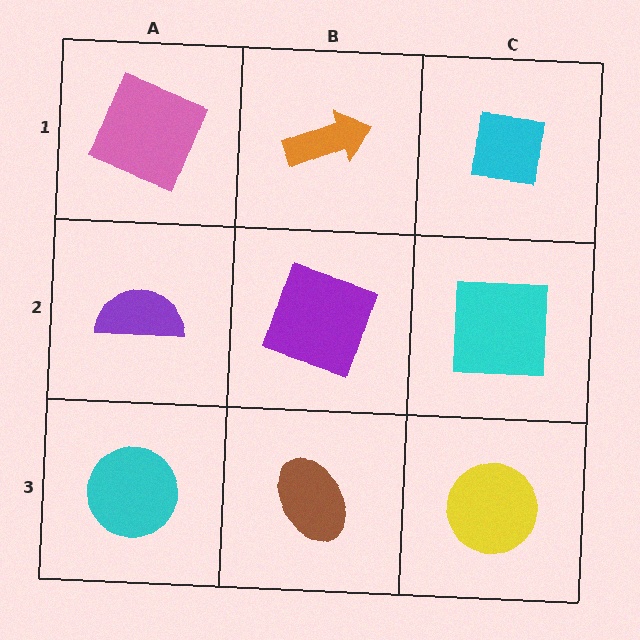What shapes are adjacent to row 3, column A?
A purple semicircle (row 2, column A), a brown ellipse (row 3, column B).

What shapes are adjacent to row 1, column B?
A purple square (row 2, column B), a pink square (row 1, column A), a cyan square (row 1, column C).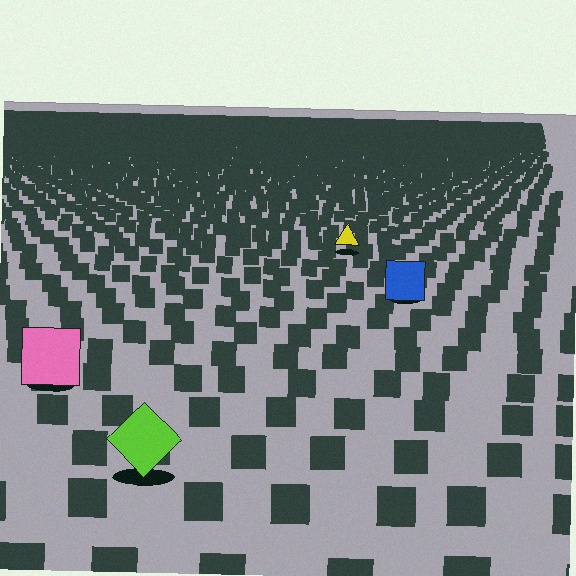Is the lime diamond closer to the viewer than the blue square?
Yes. The lime diamond is closer — you can tell from the texture gradient: the ground texture is coarser near it.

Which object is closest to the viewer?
The lime diamond is closest. The texture marks near it are larger and more spread out.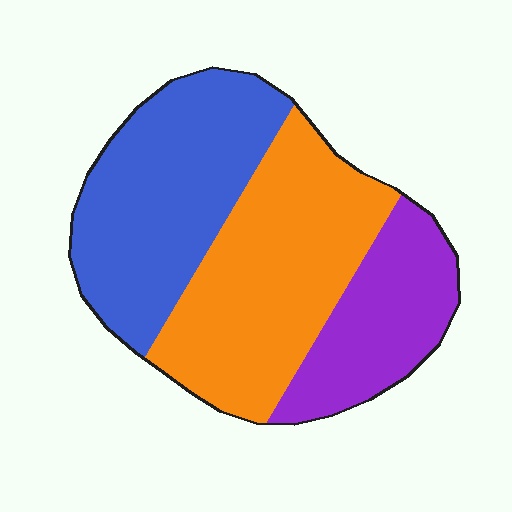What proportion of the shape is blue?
Blue covers about 35% of the shape.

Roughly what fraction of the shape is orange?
Orange takes up between a quarter and a half of the shape.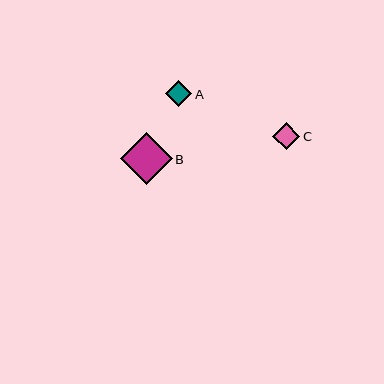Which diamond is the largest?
Diamond B is the largest with a size of approximately 52 pixels.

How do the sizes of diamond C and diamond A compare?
Diamond C and diamond A are approximately the same size.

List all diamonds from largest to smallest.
From largest to smallest: B, C, A.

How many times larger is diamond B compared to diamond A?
Diamond B is approximately 2.0 times the size of diamond A.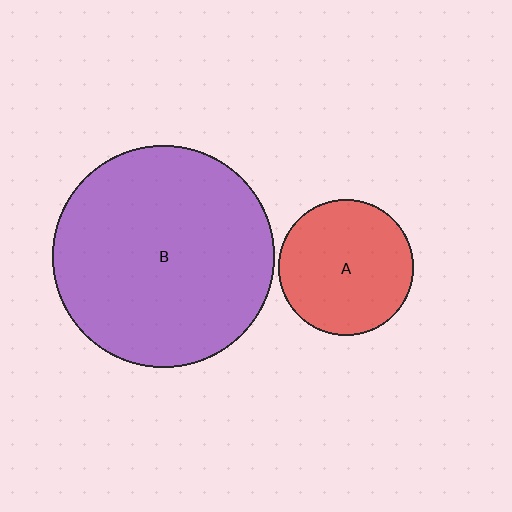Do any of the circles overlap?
No, none of the circles overlap.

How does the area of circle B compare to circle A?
Approximately 2.7 times.